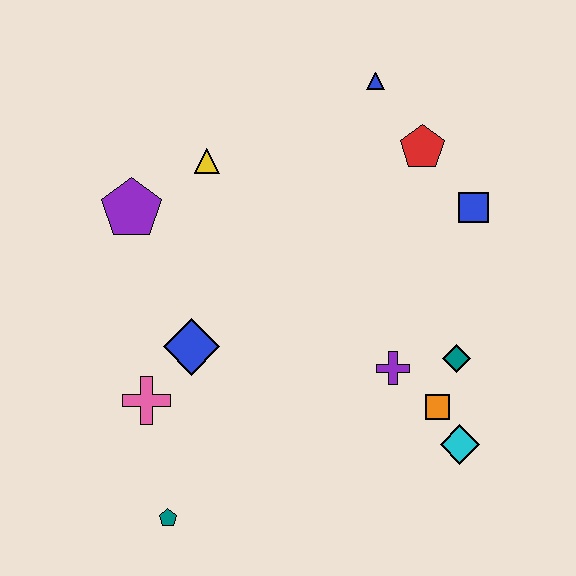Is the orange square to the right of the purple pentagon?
Yes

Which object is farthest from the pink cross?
The blue triangle is farthest from the pink cross.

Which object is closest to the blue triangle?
The red pentagon is closest to the blue triangle.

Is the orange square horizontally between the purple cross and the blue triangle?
No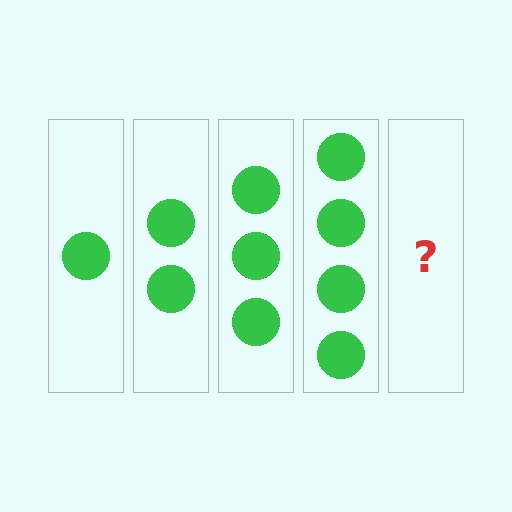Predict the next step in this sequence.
The next step is 5 circles.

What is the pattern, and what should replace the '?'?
The pattern is that each step adds one more circle. The '?' should be 5 circles.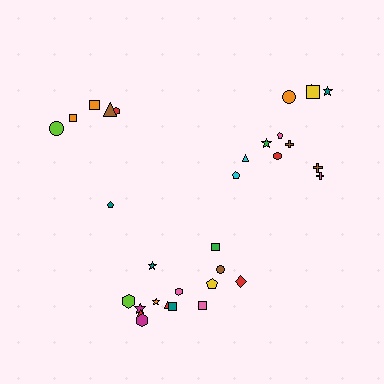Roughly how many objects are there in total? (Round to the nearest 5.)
Roughly 30 objects in total.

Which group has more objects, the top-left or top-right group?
The top-right group.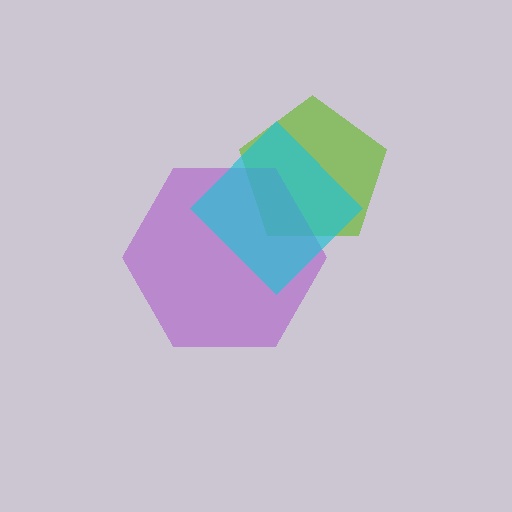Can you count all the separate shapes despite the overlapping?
Yes, there are 3 separate shapes.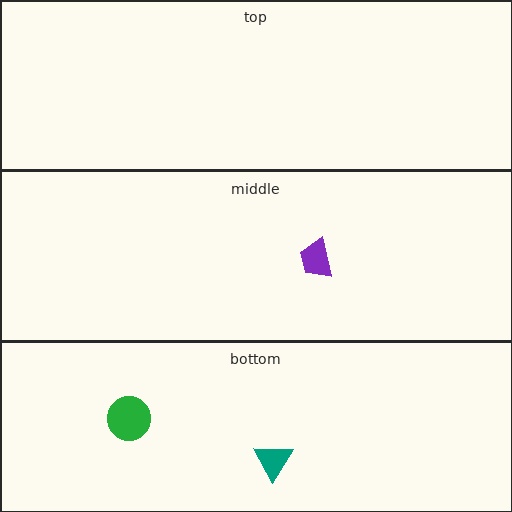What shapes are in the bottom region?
The teal triangle, the green circle.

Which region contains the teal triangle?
The bottom region.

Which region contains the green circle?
The bottom region.